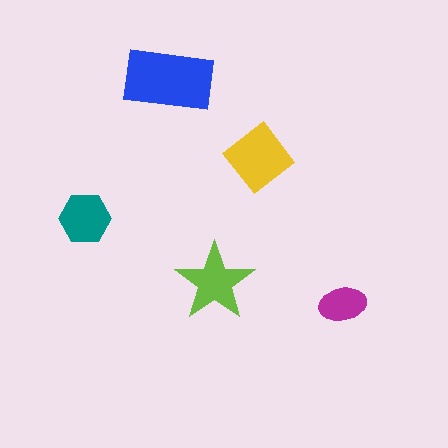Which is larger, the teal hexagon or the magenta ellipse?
The teal hexagon.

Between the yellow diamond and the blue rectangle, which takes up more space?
The blue rectangle.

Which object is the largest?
The blue rectangle.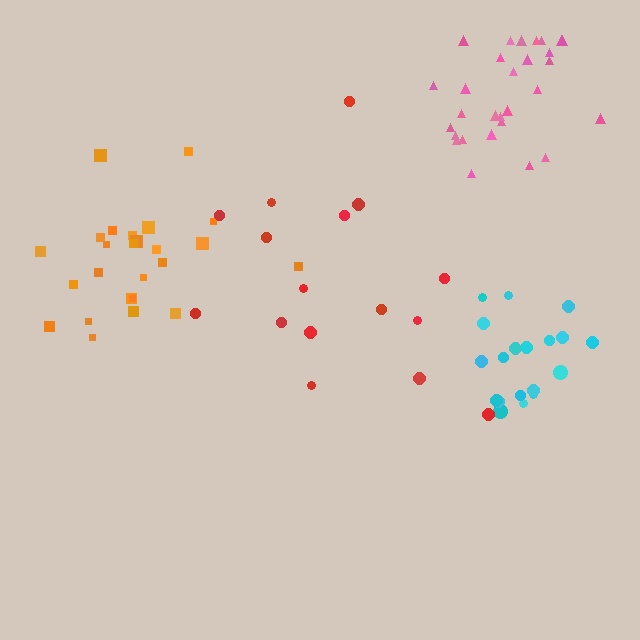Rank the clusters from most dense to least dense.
pink, cyan, orange, red.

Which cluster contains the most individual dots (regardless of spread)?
Pink (29).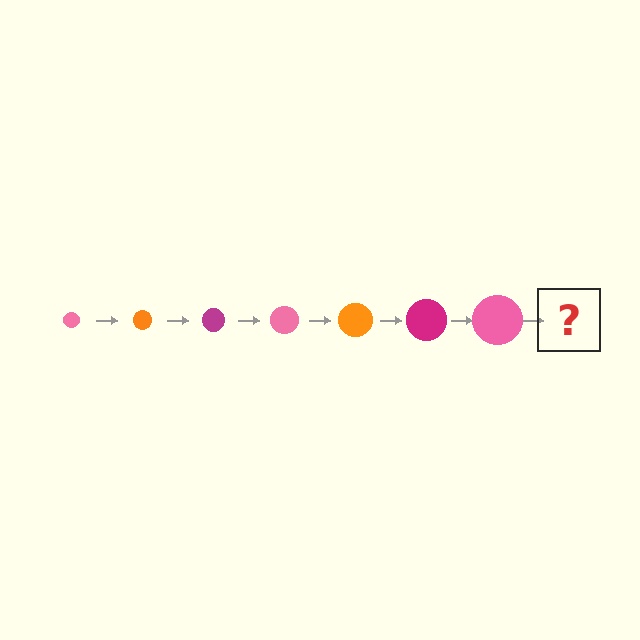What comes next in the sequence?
The next element should be an orange circle, larger than the previous one.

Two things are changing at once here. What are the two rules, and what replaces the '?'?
The two rules are that the circle grows larger each step and the color cycles through pink, orange, and magenta. The '?' should be an orange circle, larger than the previous one.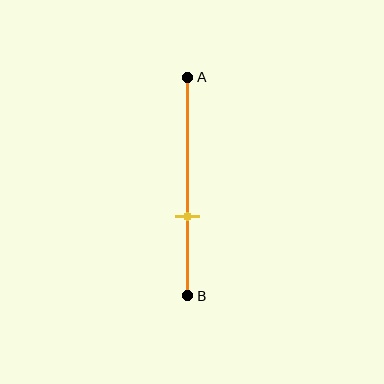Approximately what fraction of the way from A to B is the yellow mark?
The yellow mark is approximately 65% of the way from A to B.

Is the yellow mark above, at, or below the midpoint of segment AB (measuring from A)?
The yellow mark is below the midpoint of segment AB.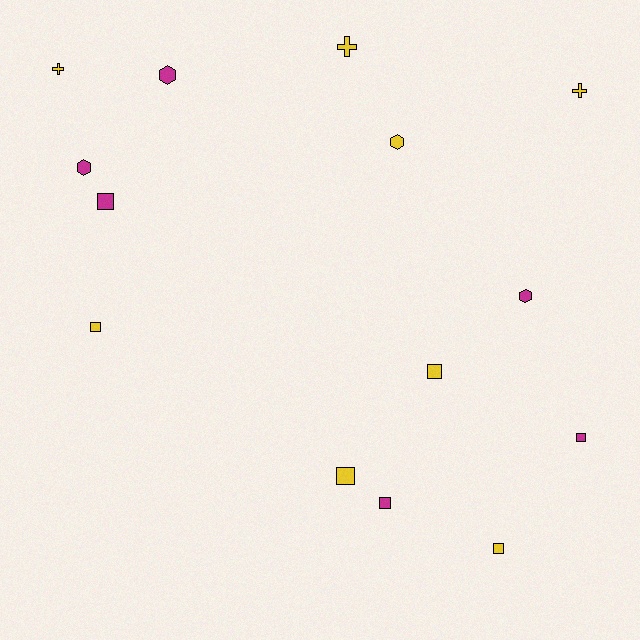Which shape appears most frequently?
Square, with 7 objects.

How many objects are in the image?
There are 14 objects.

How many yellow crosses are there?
There are 3 yellow crosses.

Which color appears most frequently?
Yellow, with 8 objects.